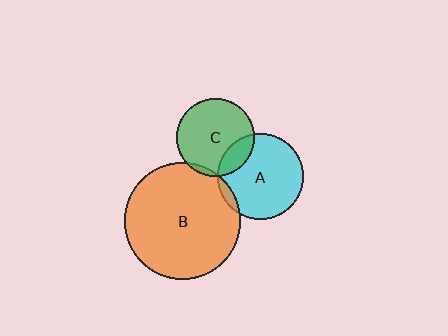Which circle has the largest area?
Circle B (orange).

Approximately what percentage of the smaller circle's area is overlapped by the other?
Approximately 20%.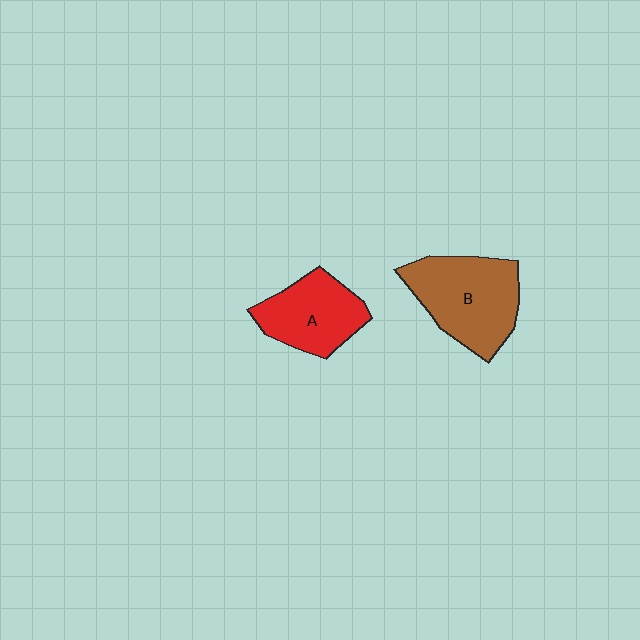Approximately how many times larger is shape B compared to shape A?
Approximately 1.3 times.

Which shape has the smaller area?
Shape A (red).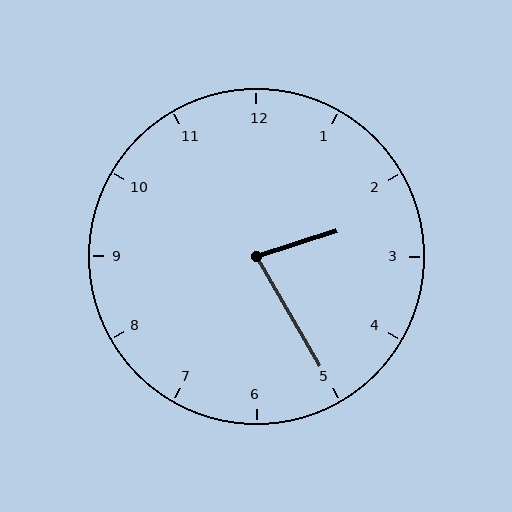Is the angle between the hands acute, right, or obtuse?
It is acute.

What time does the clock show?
2:25.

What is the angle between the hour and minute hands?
Approximately 78 degrees.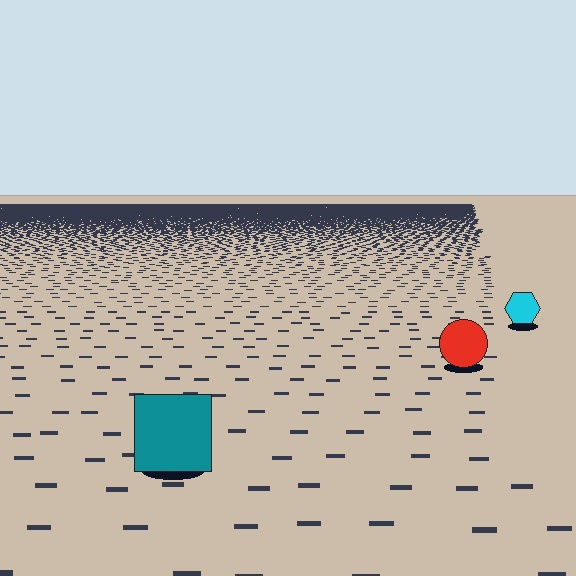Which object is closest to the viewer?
The teal square is closest. The texture marks near it are larger and more spread out.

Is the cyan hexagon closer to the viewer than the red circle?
No. The red circle is closer — you can tell from the texture gradient: the ground texture is coarser near it.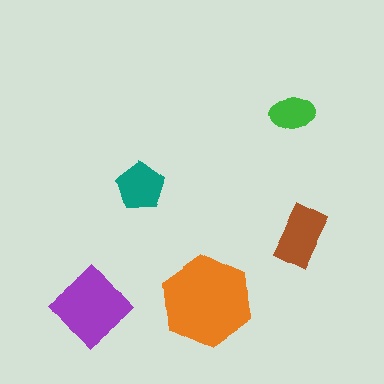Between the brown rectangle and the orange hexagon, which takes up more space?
The orange hexagon.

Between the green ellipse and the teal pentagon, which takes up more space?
The teal pentagon.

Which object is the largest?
The orange hexagon.